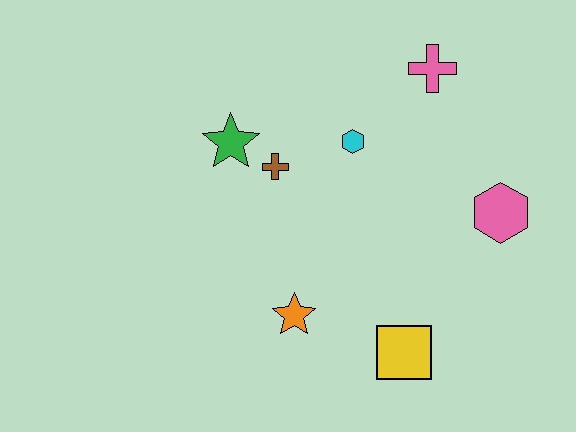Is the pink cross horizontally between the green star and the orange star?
No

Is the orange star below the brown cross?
Yes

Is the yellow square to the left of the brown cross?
No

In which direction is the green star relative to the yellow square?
The green star is above the yellow square.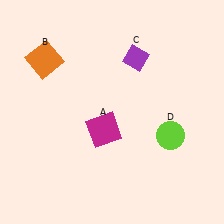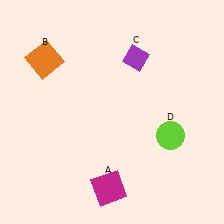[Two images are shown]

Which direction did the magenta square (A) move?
The magenta square (A) moved down.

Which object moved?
The magenta square (A) moved down.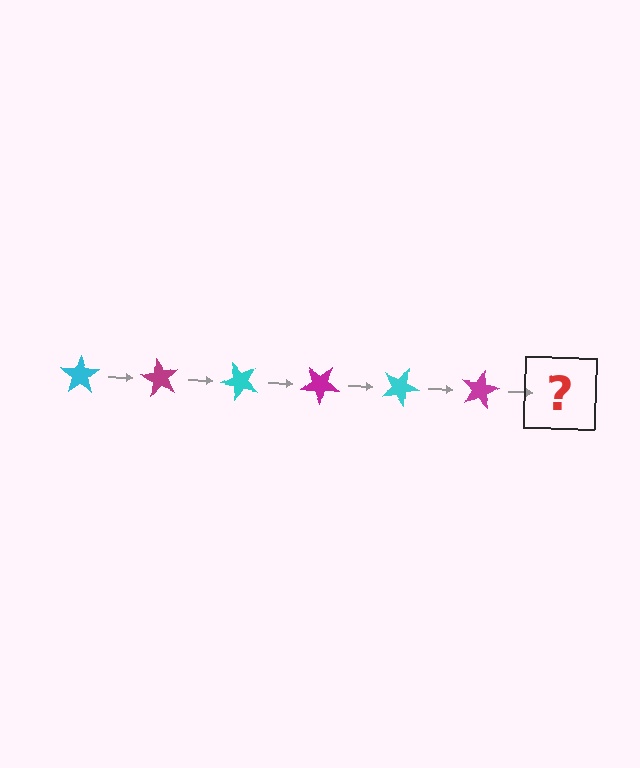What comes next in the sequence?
The next element should be a cyan star, rotated 360 degrees from the start.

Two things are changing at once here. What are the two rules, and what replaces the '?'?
The two rules are that it rotates 60 degrees each step and the color cycles through cyan and magenta. The '?' should be a cyan star, rotated 360 degrees from the start.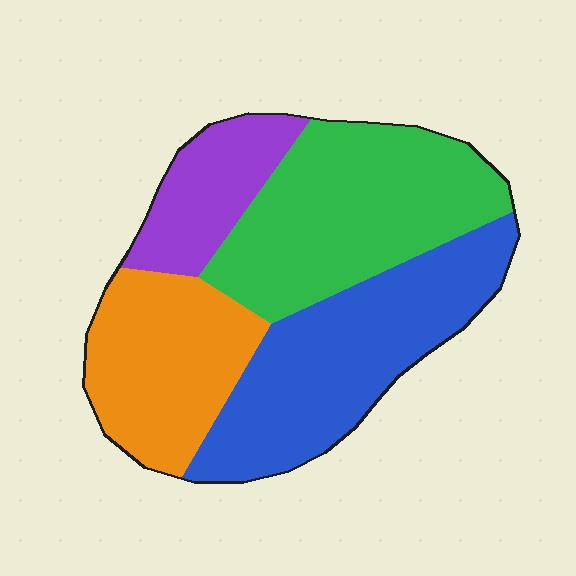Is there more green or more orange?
Green.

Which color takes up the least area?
Purple, at roughly 15%.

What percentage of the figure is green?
Green covers 32% of the figure.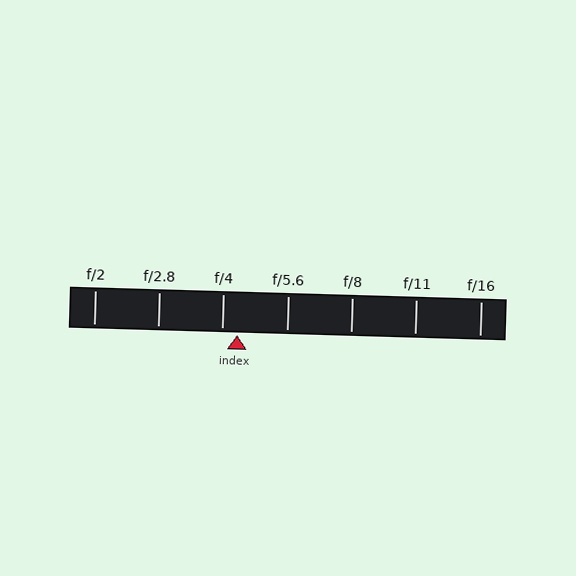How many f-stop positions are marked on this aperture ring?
There are 7 f-stop positions marked.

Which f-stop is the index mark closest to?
The index mark is closest to f/4.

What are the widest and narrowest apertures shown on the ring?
The widest aperture shown is f/2 and the narrowest is f/16.